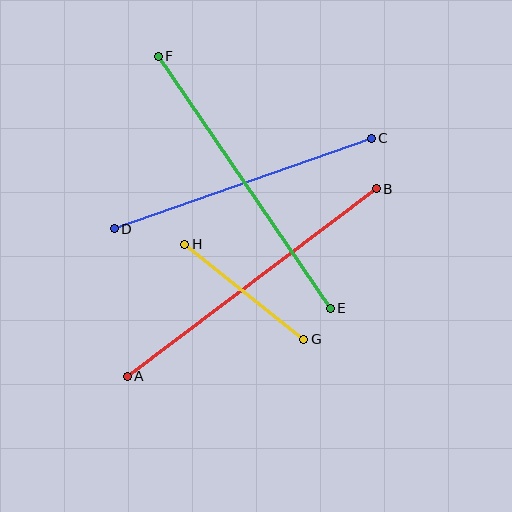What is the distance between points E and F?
The distance is approximately 305 pixels.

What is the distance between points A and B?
The distance is approximately 312 pixels.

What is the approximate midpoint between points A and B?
The midpoint is at approximately (252, 282) pixels.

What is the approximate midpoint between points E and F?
The midpoint is at approximately (244, 182) pixels.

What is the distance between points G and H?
The distance is approximately 152 pixels.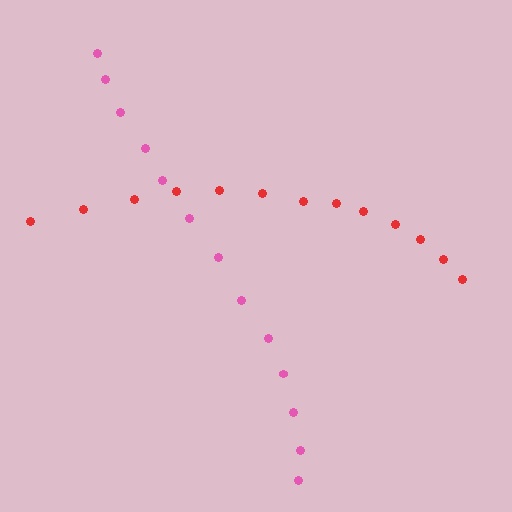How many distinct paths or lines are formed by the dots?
There are 2 distinct paths.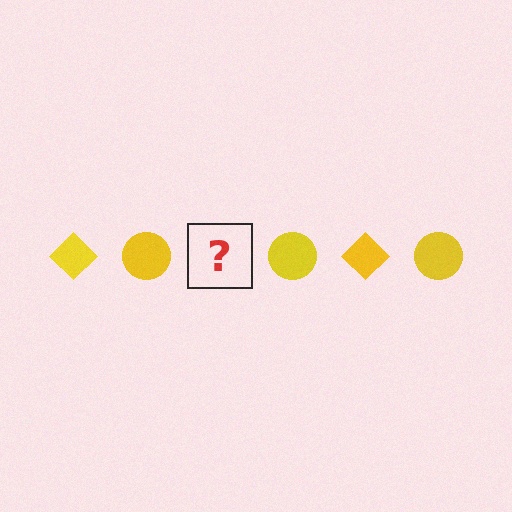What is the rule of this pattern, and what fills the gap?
The rule is that the pattern cycles through diamond, circle shapes in yellow. The gap should be filled with a yellow diamond.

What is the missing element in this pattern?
The missing element is a yellow diamond.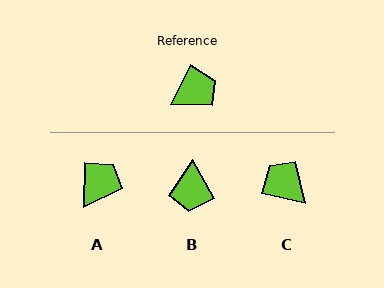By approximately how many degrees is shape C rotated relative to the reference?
Approximately 104 degrees counter-clockwise.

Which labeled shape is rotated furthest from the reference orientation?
B, about 123 degrees away.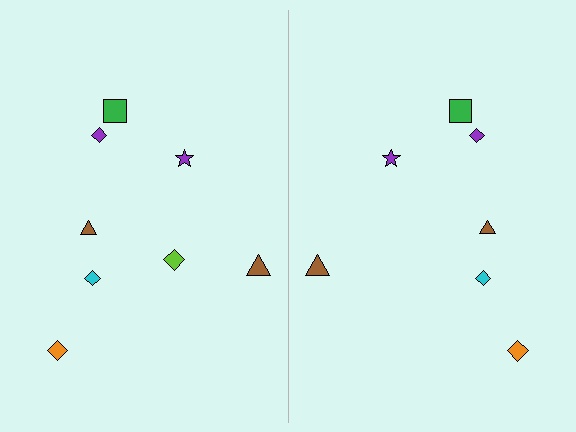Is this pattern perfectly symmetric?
No, the pattern is not perfectly symmetric. A lime diamond is missing from the right side.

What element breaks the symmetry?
A lime diamond is missing from the right side.